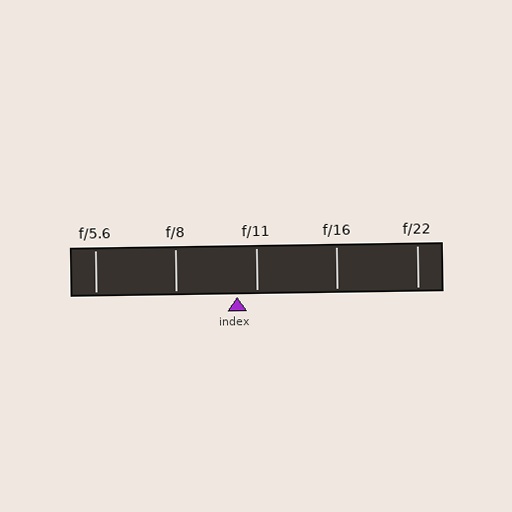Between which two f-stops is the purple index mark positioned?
The index mark is between f/8 and f/11.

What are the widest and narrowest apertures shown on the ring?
The widest aperture shown is f/5.6 and the narrowest is f/22.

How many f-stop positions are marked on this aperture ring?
There are 5 f-stop positions marked.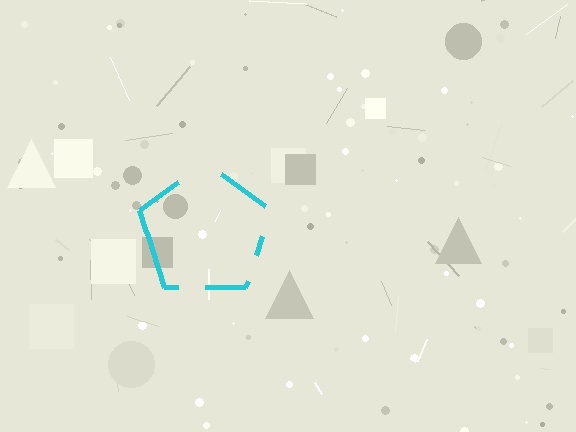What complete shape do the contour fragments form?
The contour fragments form a pentagon.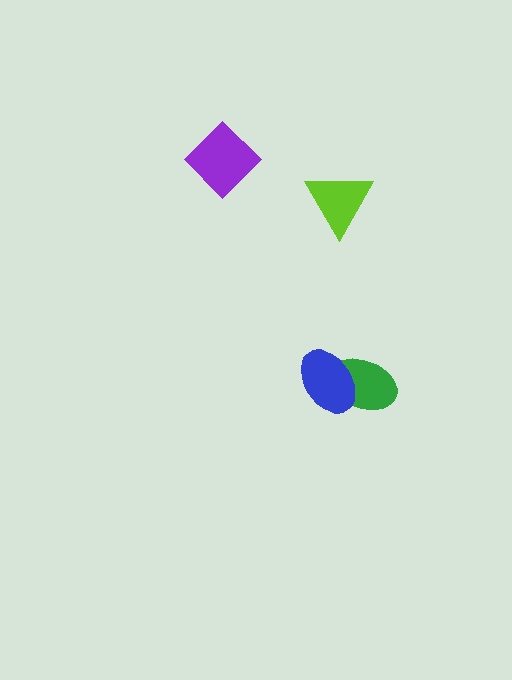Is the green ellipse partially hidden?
Yes, it is partially covered by another shape.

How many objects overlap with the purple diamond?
0 objects overlap with the purple diamond.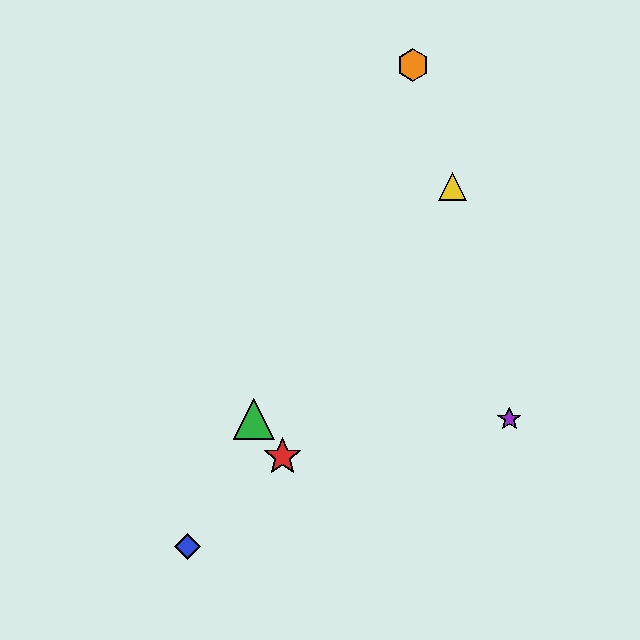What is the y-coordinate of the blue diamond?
The blue diamond is at y≈547.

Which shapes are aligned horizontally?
The green triangle, the purple star are aligned horizontally.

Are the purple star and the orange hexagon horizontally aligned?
No, the purple star is at y≈419 and the orange hexagon is at y≈65.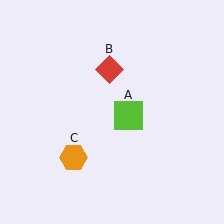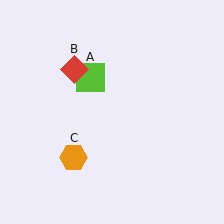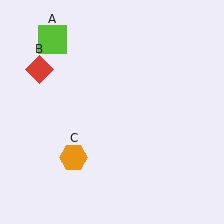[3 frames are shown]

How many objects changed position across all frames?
2 objects changed position: lime square (object A), red diamond (object B).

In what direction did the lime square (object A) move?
The lime square (object A) moved up and to the left.